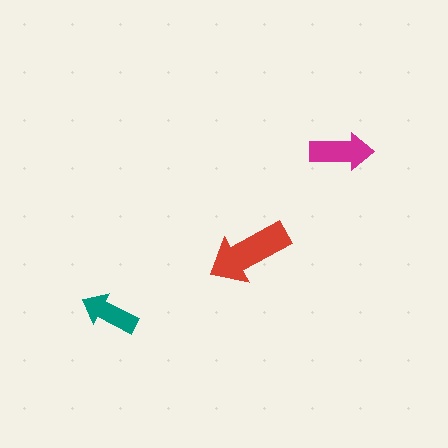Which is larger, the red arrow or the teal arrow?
The red one.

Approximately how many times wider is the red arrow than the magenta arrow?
About 1.5 times wider.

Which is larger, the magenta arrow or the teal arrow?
The magenta one.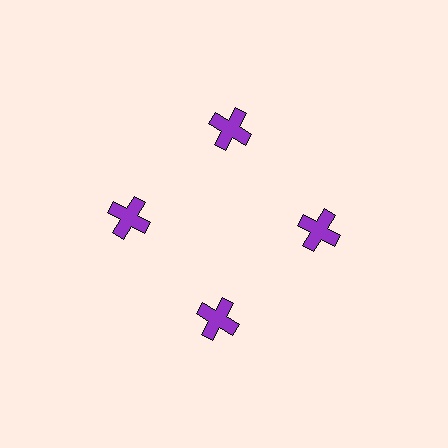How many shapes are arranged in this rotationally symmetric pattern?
There are 4 shapes, arranged in 4 groups of 1.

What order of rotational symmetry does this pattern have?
This pattern has 4-fold rotational symmetry.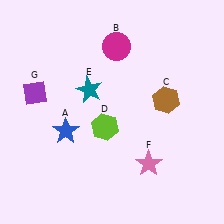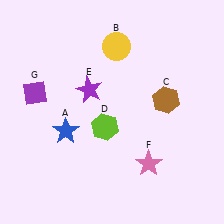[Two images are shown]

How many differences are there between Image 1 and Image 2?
There are 2 differences between the two images.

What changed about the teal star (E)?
In Image 1, E is teal. In Image 2, it changed to purple.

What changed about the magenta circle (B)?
In Image 1, B is magenta. In Image 2, it changed to yellow.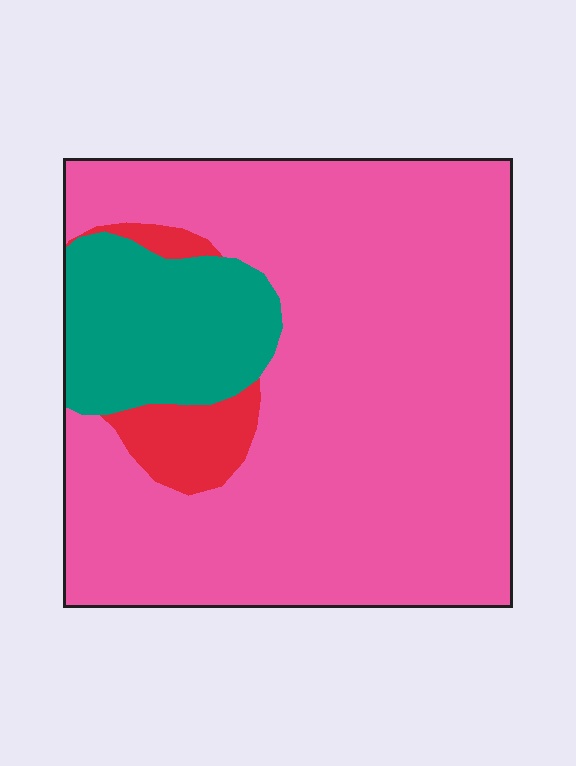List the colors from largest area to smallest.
From largest to smallest: pink, teal, red.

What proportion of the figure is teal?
Teal takes up about one sixth (1/6) of the figure.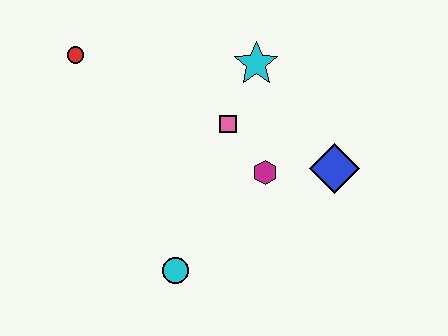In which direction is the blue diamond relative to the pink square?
The blue diamond is to the right of the pink square.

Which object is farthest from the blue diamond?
The red circle is farthest from the blue diamond.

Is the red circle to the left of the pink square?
Yes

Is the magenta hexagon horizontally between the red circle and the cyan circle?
No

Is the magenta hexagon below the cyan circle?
No